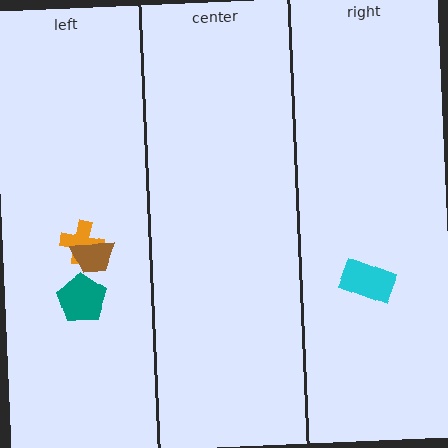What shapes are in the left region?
The orange cross, the brown trapezoid, the teal pentagon.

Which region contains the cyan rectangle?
The right region.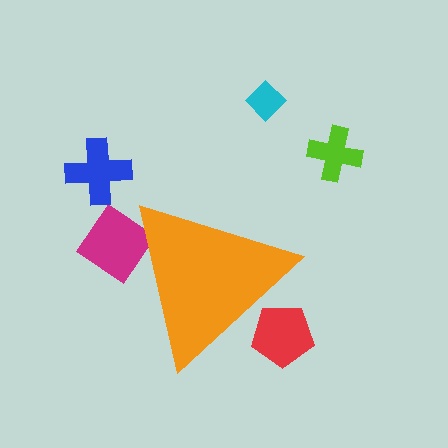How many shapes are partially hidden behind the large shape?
2 shapes are partially hidden.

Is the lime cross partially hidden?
No, the lime cross is fully visible.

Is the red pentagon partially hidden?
Yes, the red pentagon is partially hidden behind the orange triangle.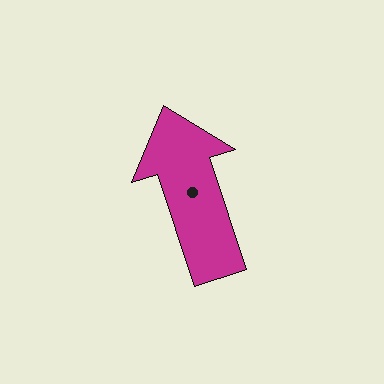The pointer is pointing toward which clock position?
Roughly 11 o'clock.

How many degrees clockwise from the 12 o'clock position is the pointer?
Approximately 342 degrees.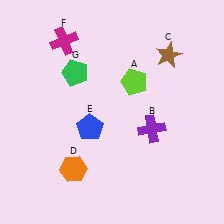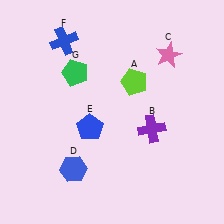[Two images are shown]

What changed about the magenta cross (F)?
In Image 1, F is magenta. In Image 2, it changed to blue.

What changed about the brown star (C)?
In Image 1, C is brown. In Image 2, it changed to pink.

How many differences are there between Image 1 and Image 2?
There are 3 differences between the two images.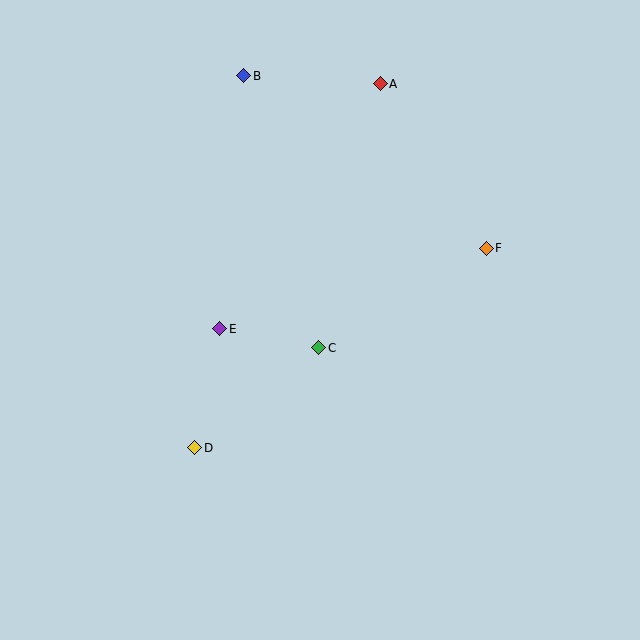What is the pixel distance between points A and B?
The distance between A and B is 137 pixels.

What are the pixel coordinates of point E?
Point E is at (220, 329).